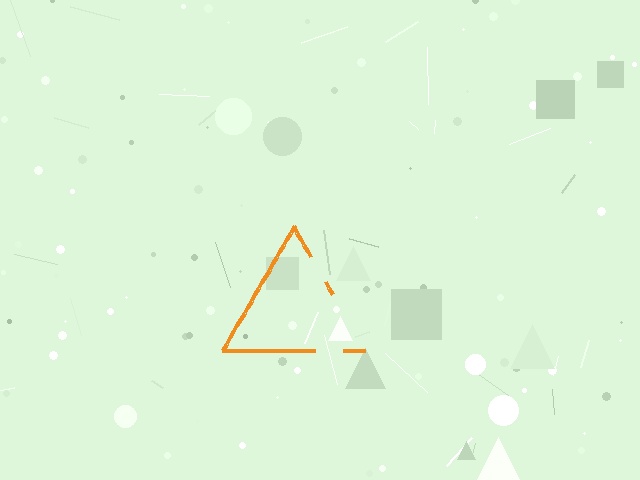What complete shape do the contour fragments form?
The contour fragments form a triangle.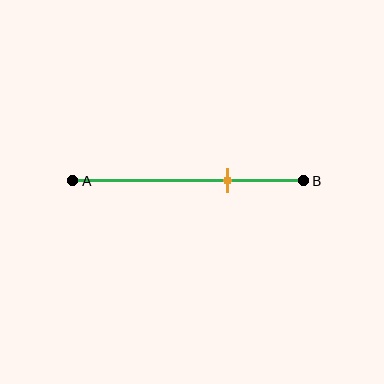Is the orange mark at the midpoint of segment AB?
No, the mark is at about 65% from A, not at the 50% midpoint.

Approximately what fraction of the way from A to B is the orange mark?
The orange mark is approximately 65% of the way from A to B.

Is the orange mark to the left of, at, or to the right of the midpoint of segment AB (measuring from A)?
The orange mark is to the right of the midpoint of segment AB.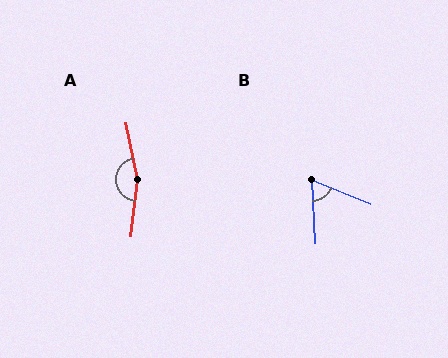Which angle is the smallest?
B, at approximately 65 degrees.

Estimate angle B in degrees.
Approximately 65 degrees.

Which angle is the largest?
A, at approximately 162 degrees.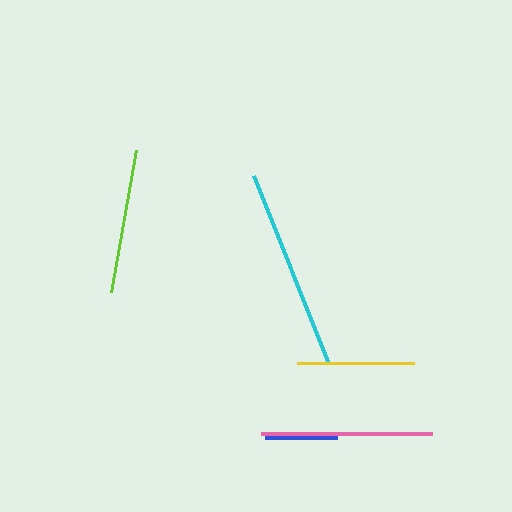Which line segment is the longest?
The cyan line is the longest at approximately 203 pixels.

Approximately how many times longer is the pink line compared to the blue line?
The pink line is approximately 2.4 times the length of the blue line.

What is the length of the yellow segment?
The yellow segment is approximately 117 pixels long.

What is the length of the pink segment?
The pink segment is approximately 170 pixels long.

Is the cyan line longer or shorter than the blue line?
The cyan line is longer than the blue line.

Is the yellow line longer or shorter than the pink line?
The pink line is longer than the yellow line.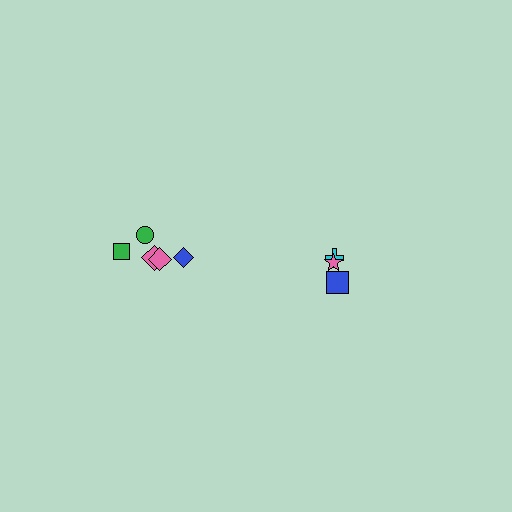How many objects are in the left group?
There are 5 objects.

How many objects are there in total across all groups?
There are 8 objects.